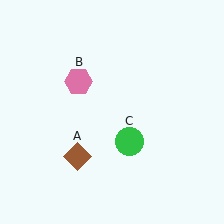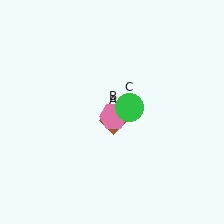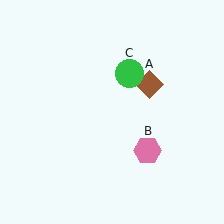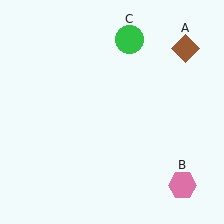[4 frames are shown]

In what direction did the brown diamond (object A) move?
The brown diamond (object A) moved up and to the right.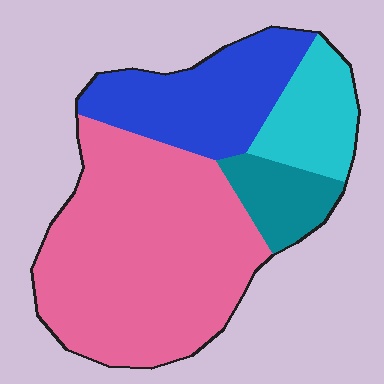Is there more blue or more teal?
Blue.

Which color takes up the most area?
Pink, at roughly 55%.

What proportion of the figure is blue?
Blue takes up less than a quarter of the figure.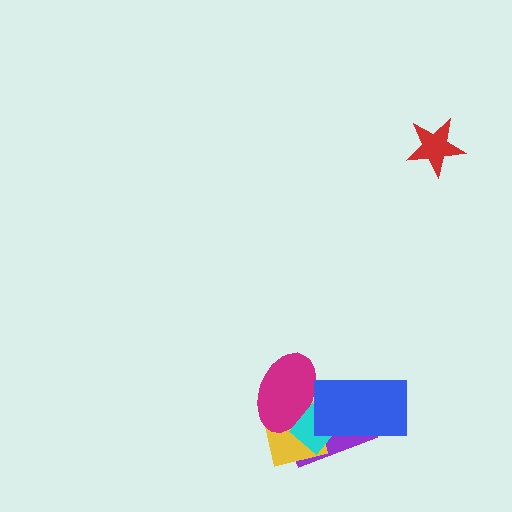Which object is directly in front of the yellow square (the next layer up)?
The magenta ellipse is directly in front of the yellow square.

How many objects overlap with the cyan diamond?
4 objects overlap with the cyan diamond.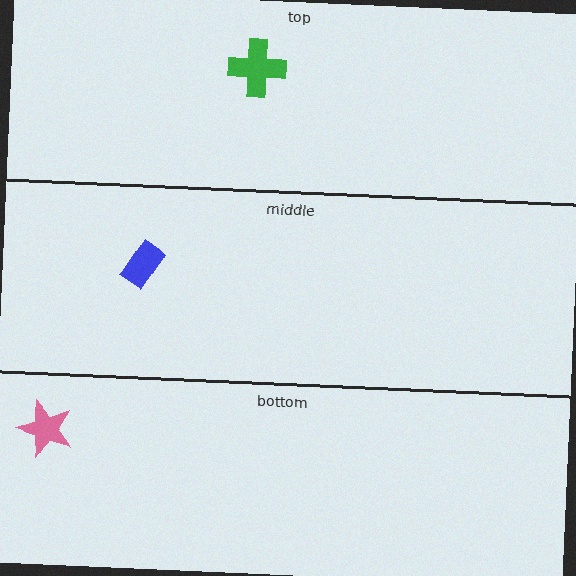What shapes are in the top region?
The green cross.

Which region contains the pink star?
The bottom region.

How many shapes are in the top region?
1.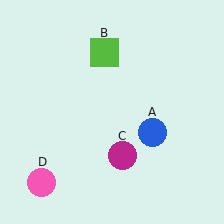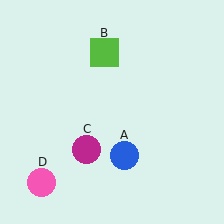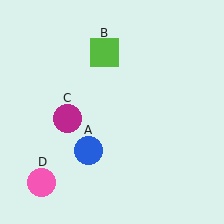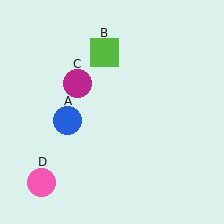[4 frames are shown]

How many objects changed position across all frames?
2 objects changed position: blue circle (object A), magenta circle (object C).